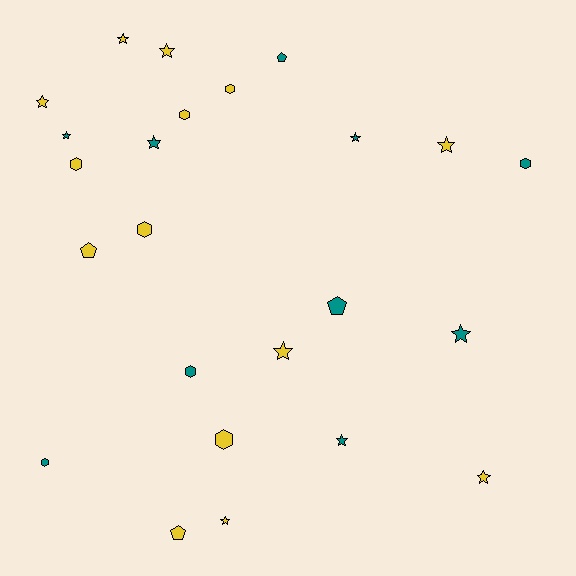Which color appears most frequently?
Yellow, with 14 objects.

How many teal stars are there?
There are 5 teal stars.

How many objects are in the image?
There are 24 objects.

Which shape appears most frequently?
Star, with 12 objects.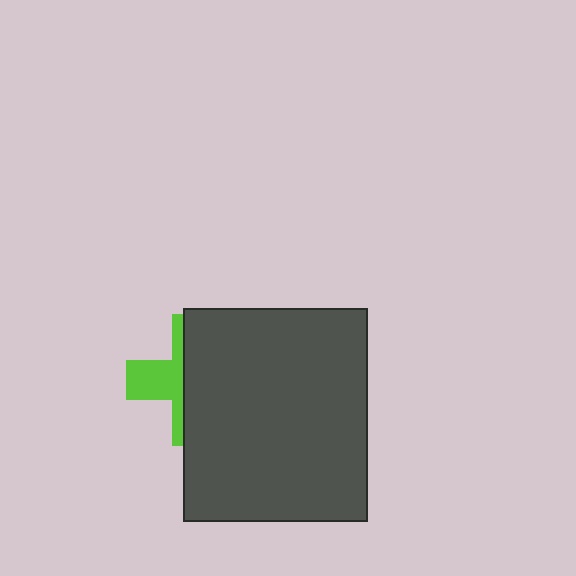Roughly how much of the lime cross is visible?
A small part of it is visible (roughly 37%).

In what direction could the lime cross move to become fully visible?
The lime cross could move left. That would shift it out from behind the dark gray rectangle entirely.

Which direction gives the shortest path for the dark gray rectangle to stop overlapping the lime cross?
Moving right gives the shortest separation.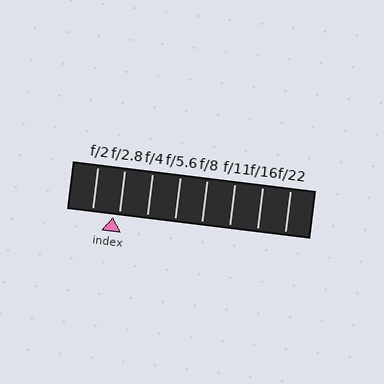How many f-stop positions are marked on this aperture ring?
There are 8 f-stop positions marked.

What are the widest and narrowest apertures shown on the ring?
The widest aperture shown is f/2 and the narrowest is f/22.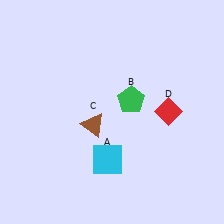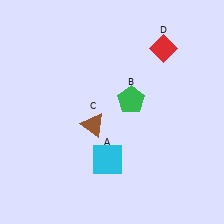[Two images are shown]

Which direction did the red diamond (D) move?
The red diamond (D) moved up.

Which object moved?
The red diamond (D) moved up.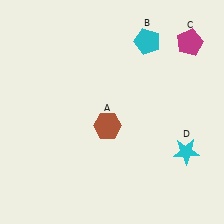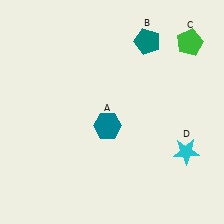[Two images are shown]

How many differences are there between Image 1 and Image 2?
There are 3 differences between the two images.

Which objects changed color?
A changed from brown to teal. B changed from cyan to teal. C changed from magenta to green.